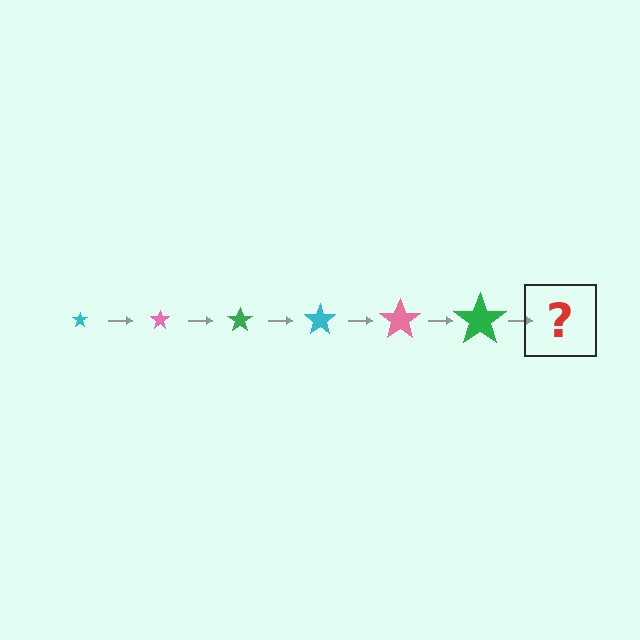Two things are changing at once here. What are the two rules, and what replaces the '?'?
The two rules are that the star grows larger each step and the color cycles through cyan, pink, and green. The '?' should be a cyan star, larger than the previous one.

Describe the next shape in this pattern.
It should be a cyan star, larger than the previous one.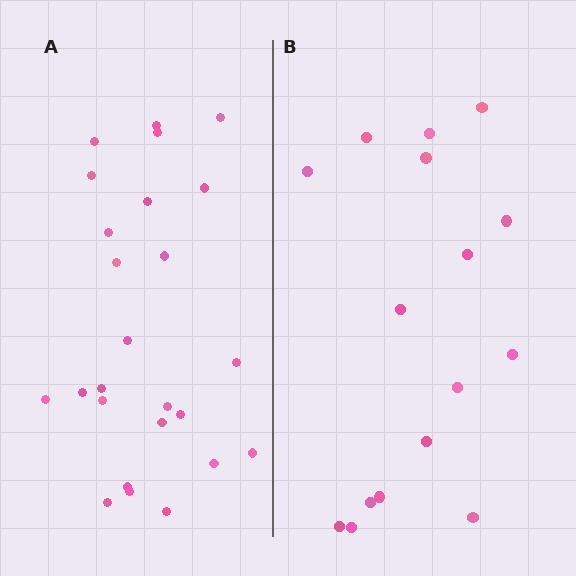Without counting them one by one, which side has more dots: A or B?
Region A (the left region) has more dots.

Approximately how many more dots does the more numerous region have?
Region A has roughly 8 or so more dots than region B.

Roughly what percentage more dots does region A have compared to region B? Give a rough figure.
About 55% more.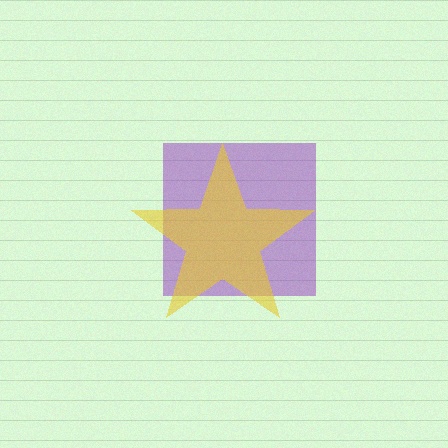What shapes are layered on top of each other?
The layered shapes are: a purple square, a yellow star.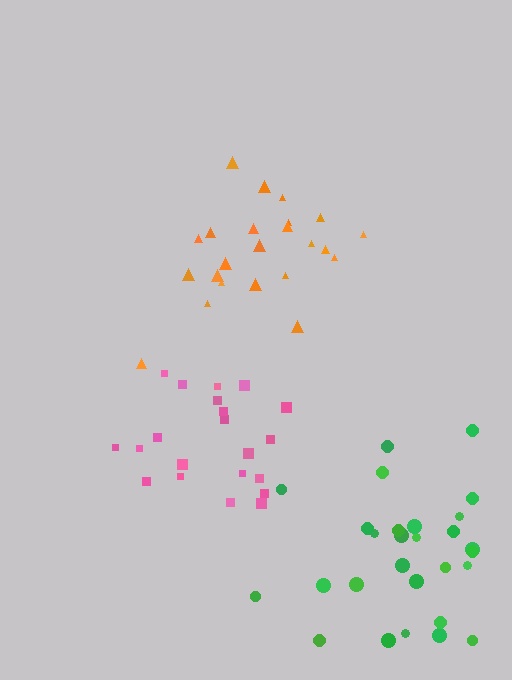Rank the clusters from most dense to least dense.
orange, green, pink.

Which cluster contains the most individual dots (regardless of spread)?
Green (28).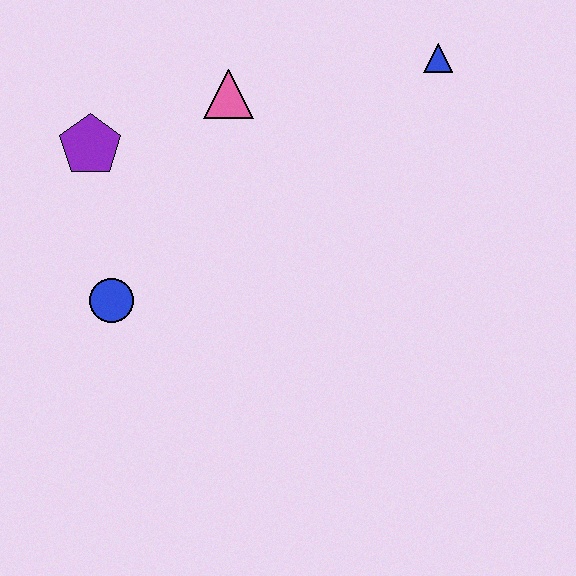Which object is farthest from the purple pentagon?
The blue triangle is farthest from the purple pentagon.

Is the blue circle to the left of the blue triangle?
Yes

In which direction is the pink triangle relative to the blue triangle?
The pink triangle is to the left of the blue triangle.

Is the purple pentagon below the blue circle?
No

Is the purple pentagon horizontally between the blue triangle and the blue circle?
No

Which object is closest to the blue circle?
The purple pentagon is closest to the blue circle.